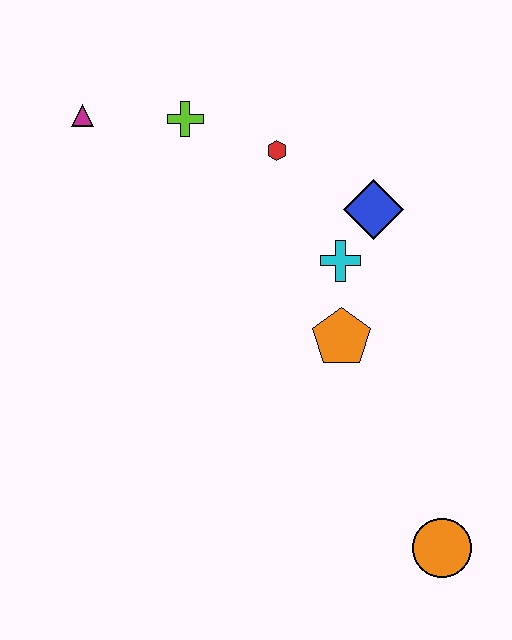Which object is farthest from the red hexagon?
The orange circle is farthest from the red hexagon.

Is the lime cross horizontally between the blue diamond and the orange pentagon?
No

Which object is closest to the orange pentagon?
The cyan cross is closest to the orange pentagon.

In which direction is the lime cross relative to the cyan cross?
The lime cross is to the left of the cyan cross.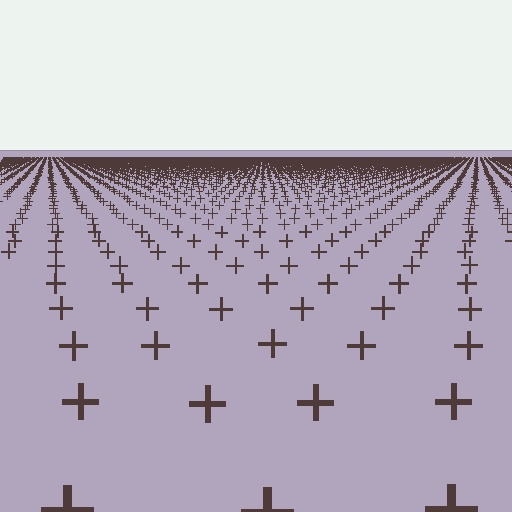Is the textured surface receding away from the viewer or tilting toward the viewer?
The surface is receding away from the viewer. Texture elements get smaller and denser toward the top.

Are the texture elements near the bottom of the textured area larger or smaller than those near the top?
Larger. Near the bottom, elements are closer to the viewer and appear at a bigger on-screen size.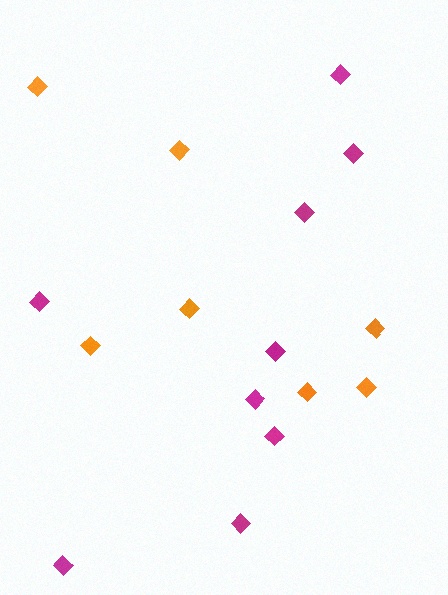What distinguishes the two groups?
There are 2 groups: one group of magenta diamonds (9) and one group of orange diamonds (7).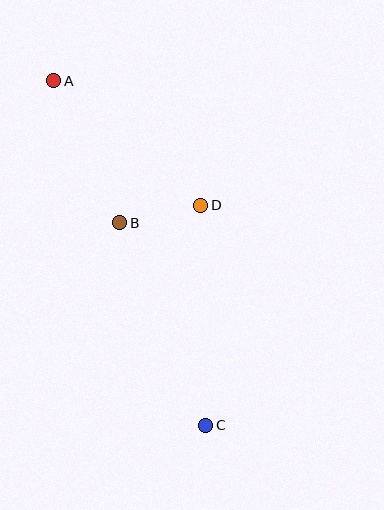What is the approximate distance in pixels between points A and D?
The distance between A and D is approximately 193 pixels.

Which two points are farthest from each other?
Points A and C are farthest from each other.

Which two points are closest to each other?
Points B and D are closest to each other.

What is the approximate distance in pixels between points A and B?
The distance between A and B is approximately 157 pixels.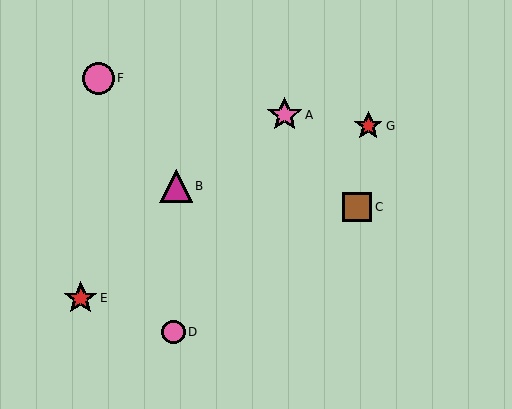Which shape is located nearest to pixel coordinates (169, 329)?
The pink circle (labeled D) at (173, 332) is nearest to that location.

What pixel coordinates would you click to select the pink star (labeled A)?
Click at (285, 115) to select the pink star A.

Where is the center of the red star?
The center of the red star is at (368, 126).